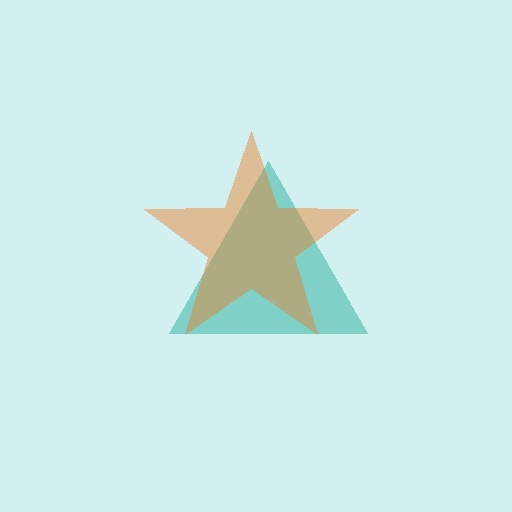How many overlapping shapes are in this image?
There are 2 overlapping shapes in the image.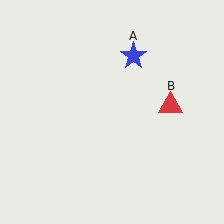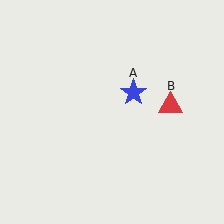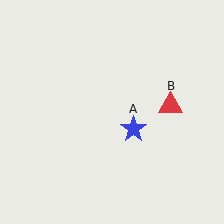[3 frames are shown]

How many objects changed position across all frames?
1 object changed position: blue star (object A).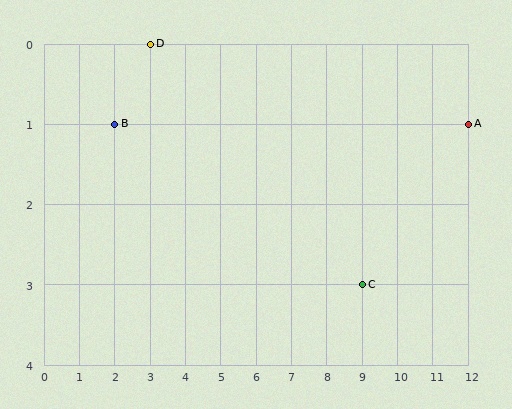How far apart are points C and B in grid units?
Points C and B are 7 columns and 2 rows apart (about 7.3 grid units diagonally).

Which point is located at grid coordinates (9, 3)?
Point C is at (9, 3).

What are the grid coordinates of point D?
Point D is at grid coordinates (3, 0).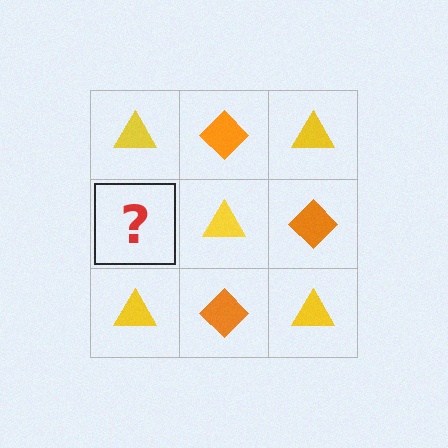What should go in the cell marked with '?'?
The missing cell should contain an orange diamond.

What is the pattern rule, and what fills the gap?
The rule is that it alternates yellow triangle and orange diamond in a checkerboard pattern. The gap should be filled with an orange diamond.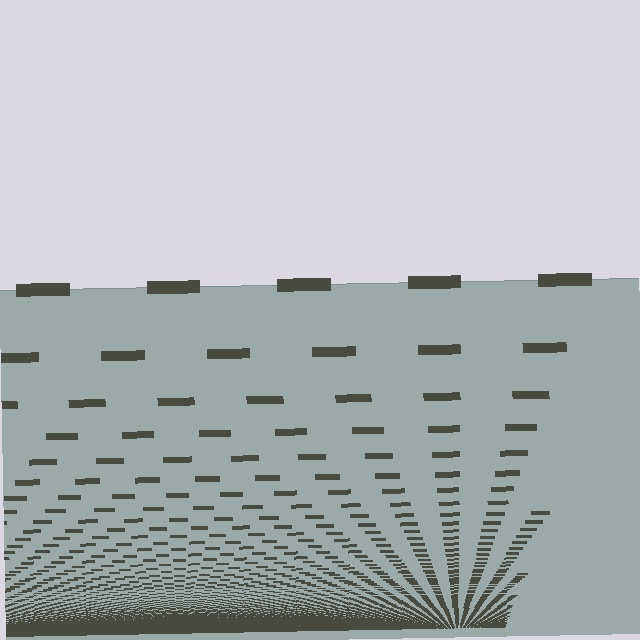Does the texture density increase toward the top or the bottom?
Density increases toward the bottom.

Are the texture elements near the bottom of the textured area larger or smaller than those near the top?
Smaller. The gradient is inverted — elements near the bottom are smaller and denser.